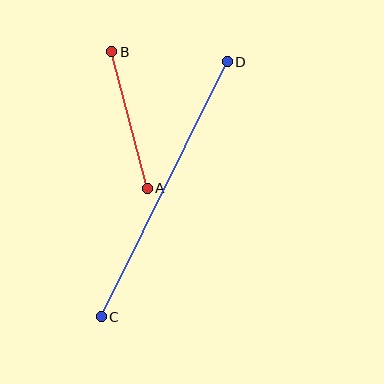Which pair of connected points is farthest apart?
Points C and D are farthest apart.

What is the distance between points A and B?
The distance is approximately 141 pixels.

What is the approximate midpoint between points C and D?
The midpoint is at approximately (164, 189) pixels.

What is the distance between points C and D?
The distance is approximately 284 pixels.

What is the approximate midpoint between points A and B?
The midpoint is at approximately (129, 120) pixels.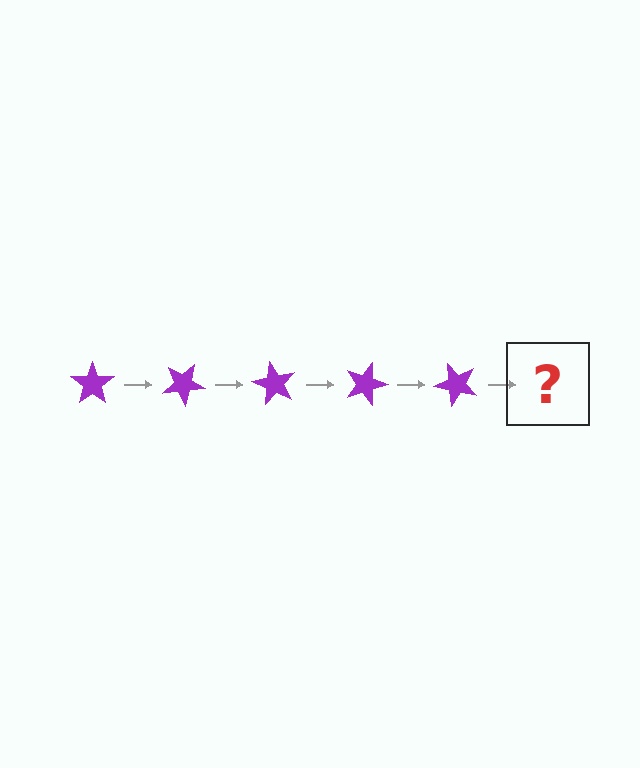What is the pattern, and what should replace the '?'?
The pattern is that the star rotates 30 degrees each step. The '?' should be a purple star rotated 150 degrees.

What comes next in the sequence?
The next element should be a purple star rotated 150 degrees.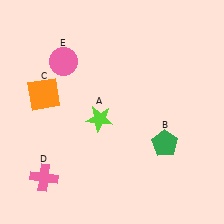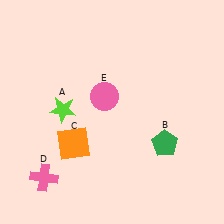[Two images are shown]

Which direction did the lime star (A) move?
The lime star (A) moved left.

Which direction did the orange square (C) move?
The orange square (C) moved down.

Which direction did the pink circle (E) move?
The pink circle (E) moved right.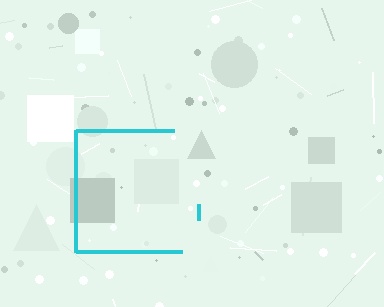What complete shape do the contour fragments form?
The contour fragments form a square.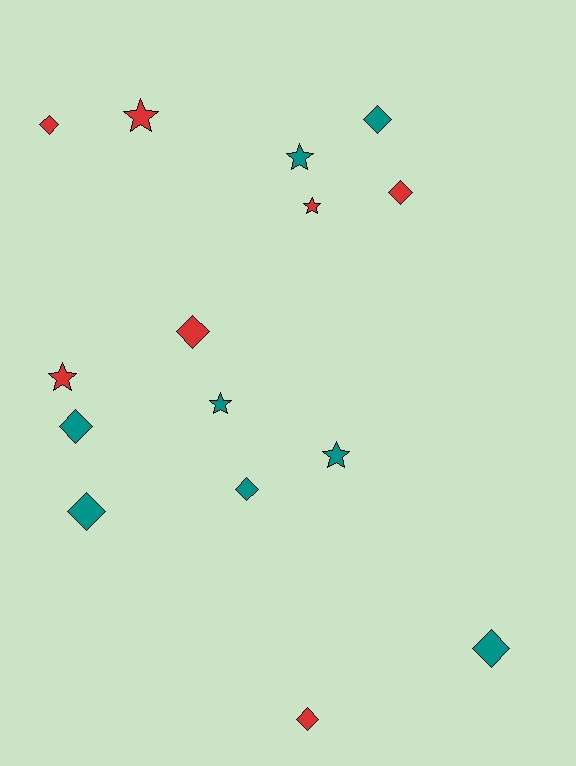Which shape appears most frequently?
Diamond, with 9 objects.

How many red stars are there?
There are 3 red stars.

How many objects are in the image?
There are 15 objects.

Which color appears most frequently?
Teal, with 8 objects.